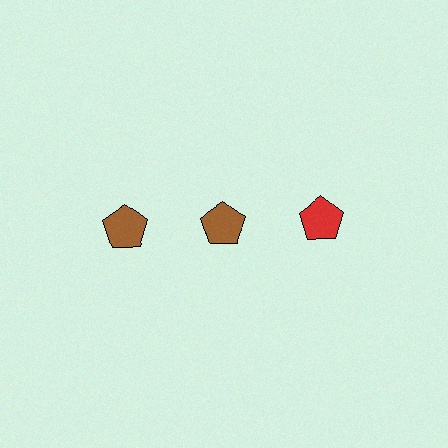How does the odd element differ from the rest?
It has a different color: red instead of brown.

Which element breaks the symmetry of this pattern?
The red pentagon in the top row, center column breaks the symmetry. All other shapes are brown pentagons.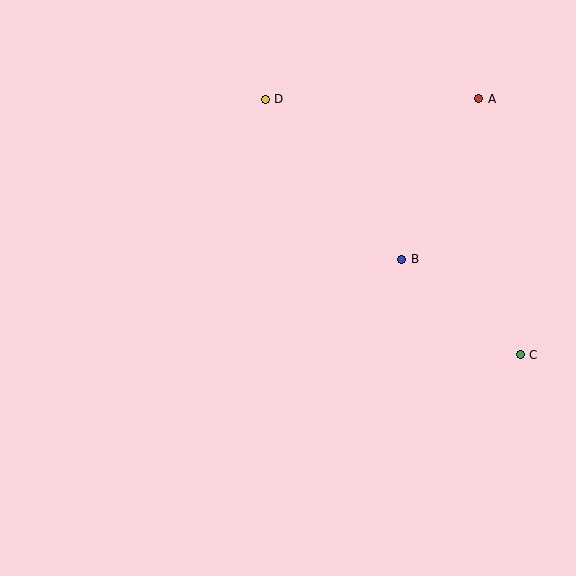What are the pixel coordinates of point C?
Point C is at (520, 355).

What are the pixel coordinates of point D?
Point D is at (265, 99).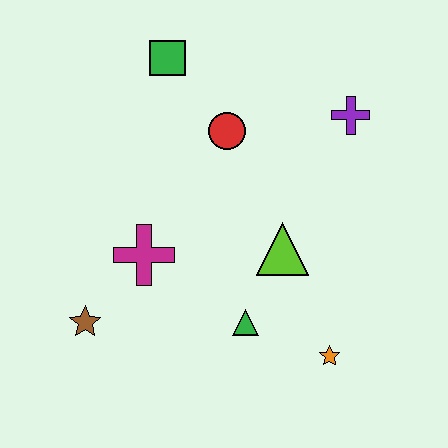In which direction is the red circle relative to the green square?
The red circle is below the green square.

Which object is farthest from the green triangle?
The green square is farthest from the green triangle.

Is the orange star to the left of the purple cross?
Yes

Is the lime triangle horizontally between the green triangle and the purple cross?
Yes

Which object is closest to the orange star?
The green triangle is closest to the orange star.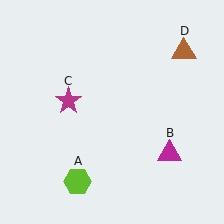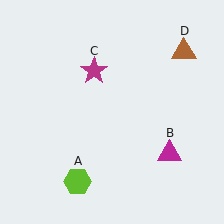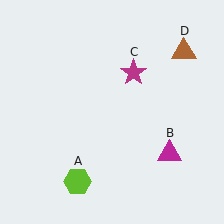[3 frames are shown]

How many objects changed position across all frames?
1 object changed position: magenta star (object C).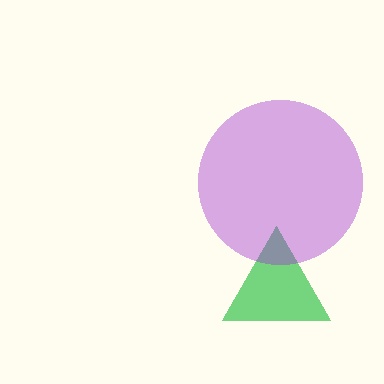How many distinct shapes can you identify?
There are 2 distinct shapes: a green triangle, a purple circle.